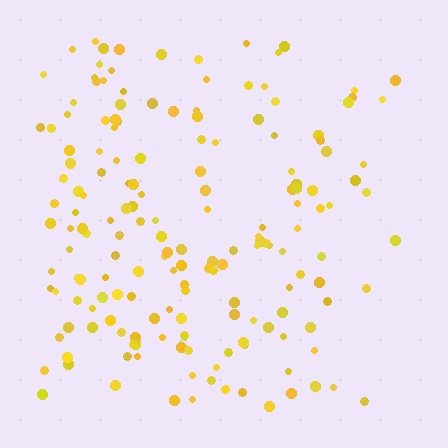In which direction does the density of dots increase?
From right to left, with the left side densest.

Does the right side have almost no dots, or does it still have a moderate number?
Still a moderate number, just noticeably fewer than the left.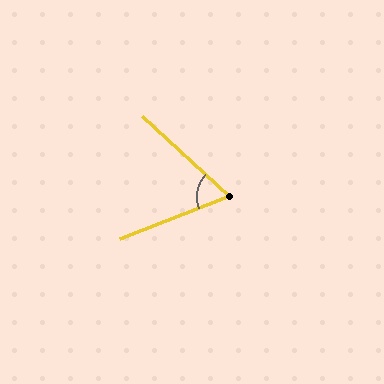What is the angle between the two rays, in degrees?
Approximately 64 degrees.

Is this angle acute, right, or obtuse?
It is acute.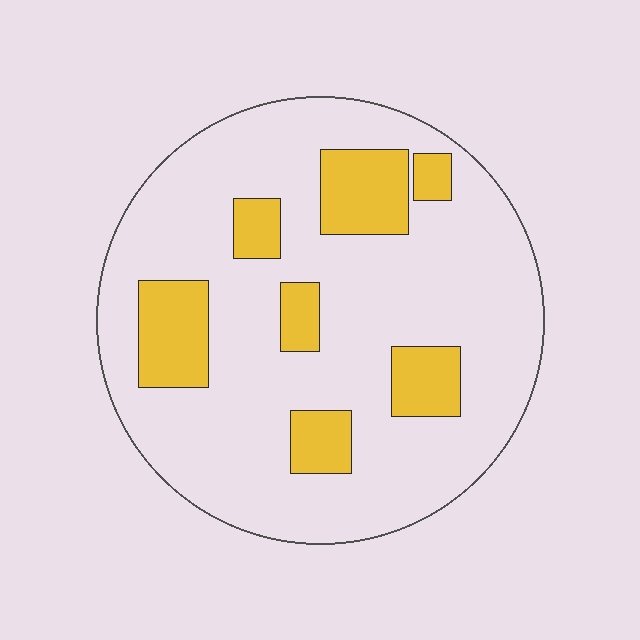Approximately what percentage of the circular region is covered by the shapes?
Approximately 20%.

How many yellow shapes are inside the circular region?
7.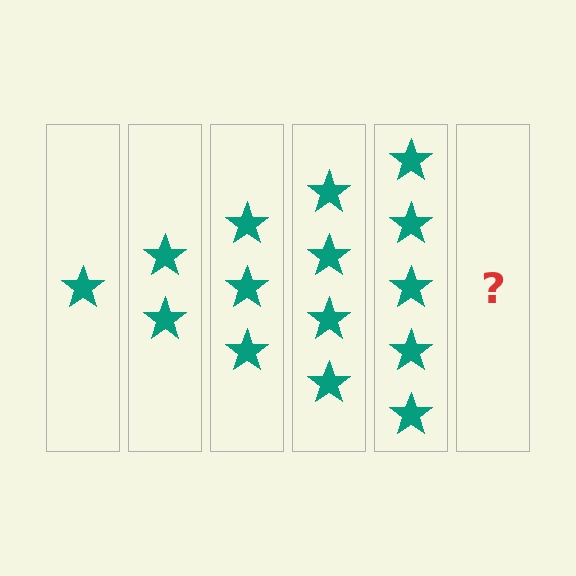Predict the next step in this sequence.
The next step is 6 stars.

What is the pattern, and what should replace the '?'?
The pattern is that each step adds one more star. The '?' should be 6 stars.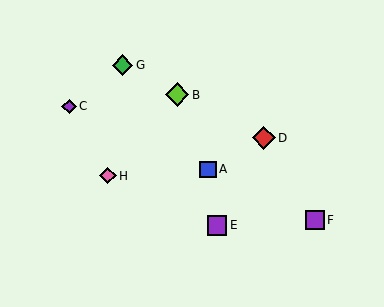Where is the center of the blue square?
The center of the blue square is at (208, 169).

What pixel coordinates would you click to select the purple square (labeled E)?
Click at (217, 225) to select the purple square E.